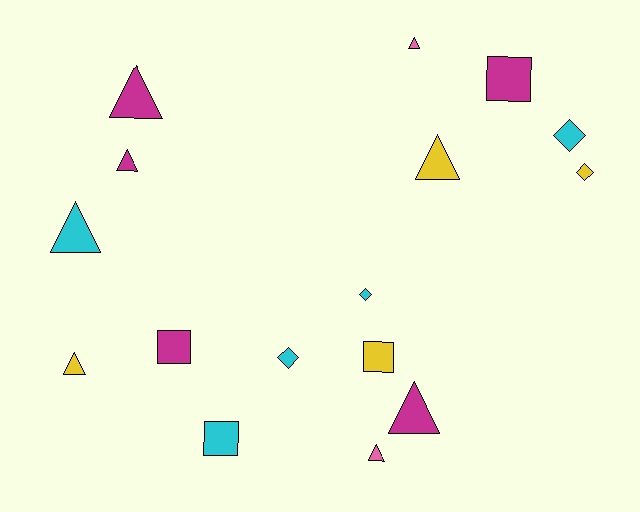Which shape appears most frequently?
Triangle, with 8 objects.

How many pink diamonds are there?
There are no pink diamonds.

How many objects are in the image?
There are 16 objects.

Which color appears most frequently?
Cyan, with 5 objects.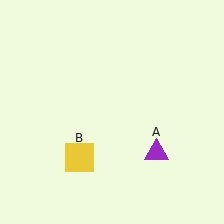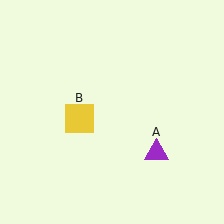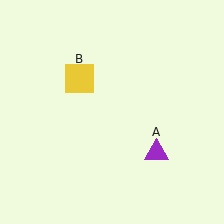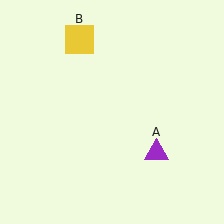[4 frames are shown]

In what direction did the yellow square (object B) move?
The yellow square (object B) moved up.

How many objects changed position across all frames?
1 object changed position: yellow square (object B).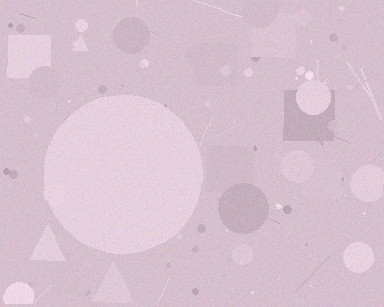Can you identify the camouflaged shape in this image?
The camouflaged shape is a circle.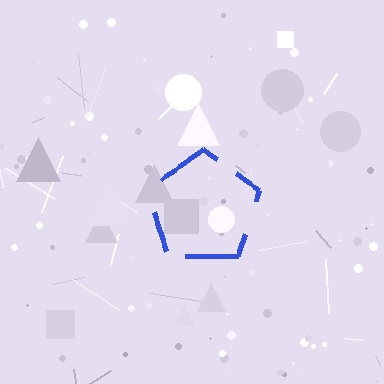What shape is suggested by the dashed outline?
The dashed outline suggests a pentagon.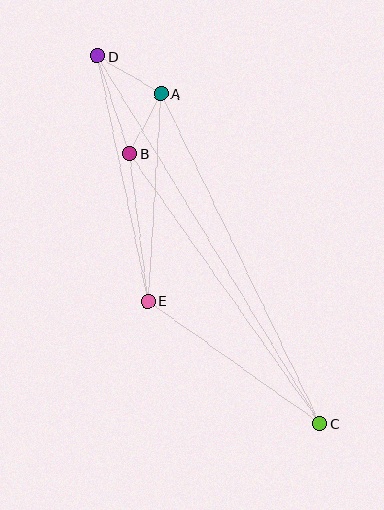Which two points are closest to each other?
Points A and B are closest to each other.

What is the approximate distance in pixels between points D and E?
The distance between D and E is approximately 250 pixels.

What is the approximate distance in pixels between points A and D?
The distance between A and D is approximately 74 pixels.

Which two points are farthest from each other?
Points C and D are farthest from each other.